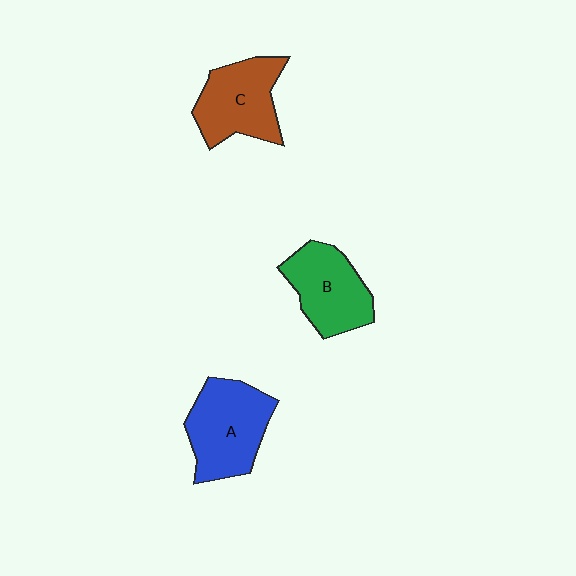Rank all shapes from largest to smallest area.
From largest to smallest: A (blue), C (brown), B (green).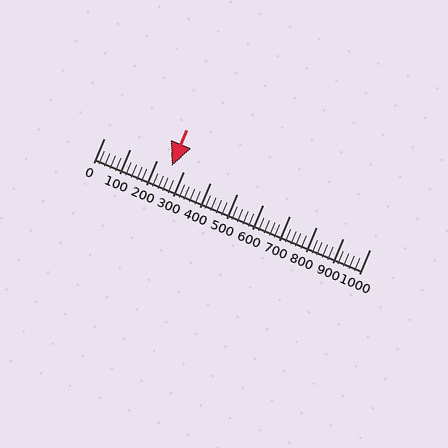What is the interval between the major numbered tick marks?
The major tick marks are spaced 100 units apart.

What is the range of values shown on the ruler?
The ruler shows values from 0 to 1000.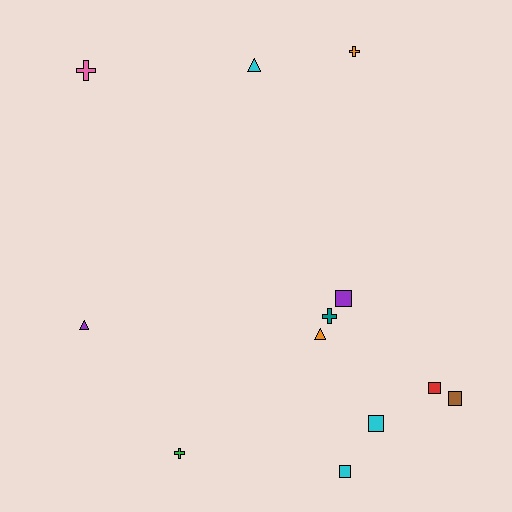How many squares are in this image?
There are 5 squares.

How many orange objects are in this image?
There are 2 orange objects.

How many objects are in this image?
There are 12 objects.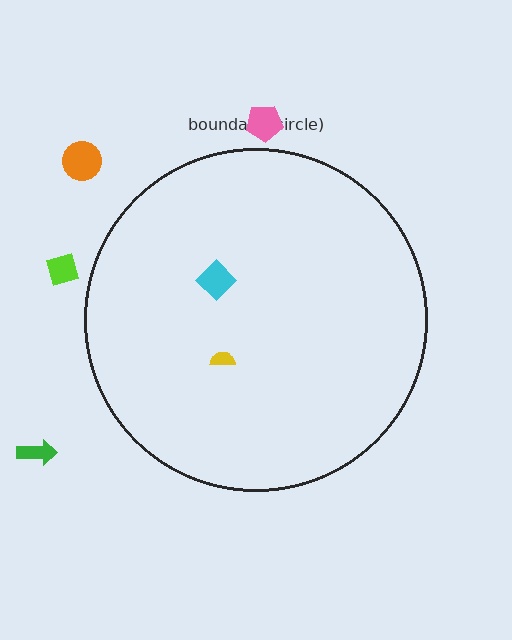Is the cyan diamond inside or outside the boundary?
Inside.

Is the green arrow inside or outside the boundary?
Outside.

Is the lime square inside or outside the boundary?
Outside.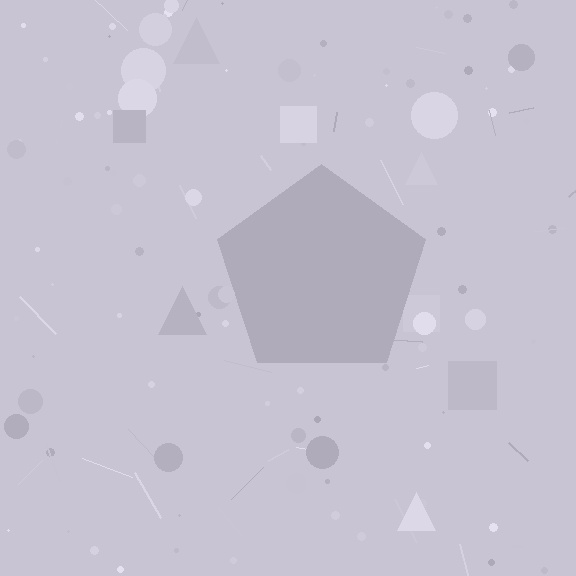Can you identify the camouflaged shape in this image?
The camouflaged shape is a pentagon.